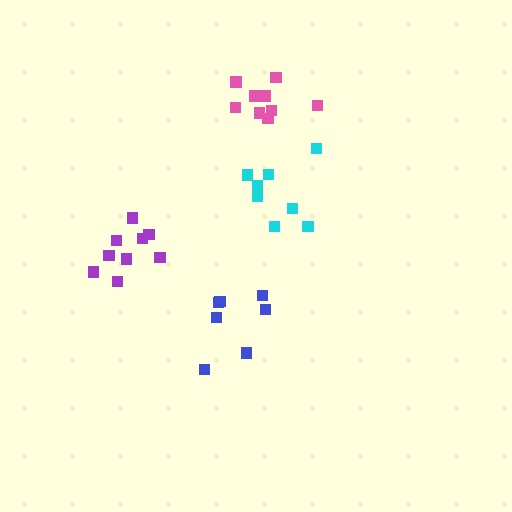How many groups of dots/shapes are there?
There are 4 groups.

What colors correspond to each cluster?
The clusters are colored: purple, blue, cyan, pink.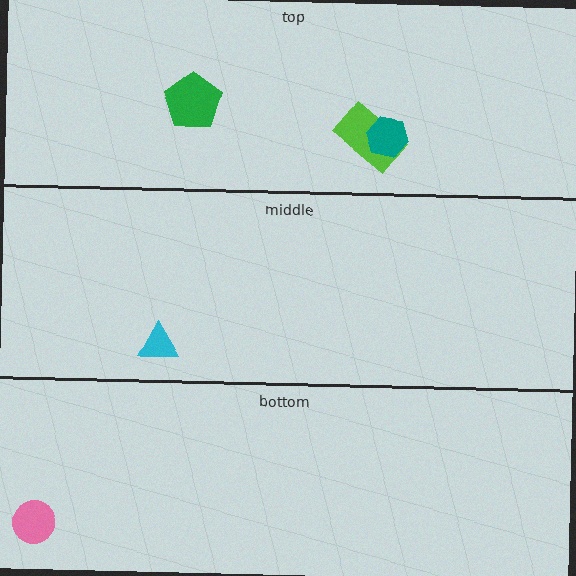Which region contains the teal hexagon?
The top region.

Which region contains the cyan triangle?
The middle region.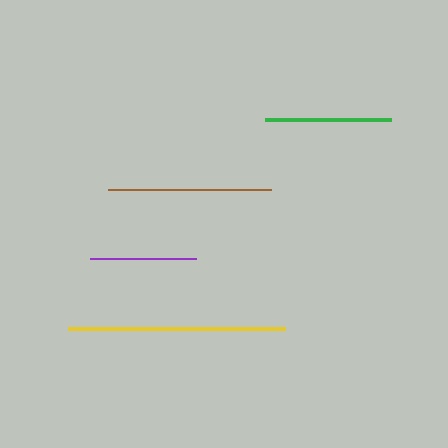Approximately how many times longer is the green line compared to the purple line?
The green line is approximately 1.2 times the length of the purple line.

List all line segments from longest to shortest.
From longest to shortest: yellow, brown, green, purple.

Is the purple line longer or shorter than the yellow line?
The yellow line is longer than the purple line.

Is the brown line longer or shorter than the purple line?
The brown line is longer than the purple line.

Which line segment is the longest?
The yellow line is the longest at approximately 217 pixels.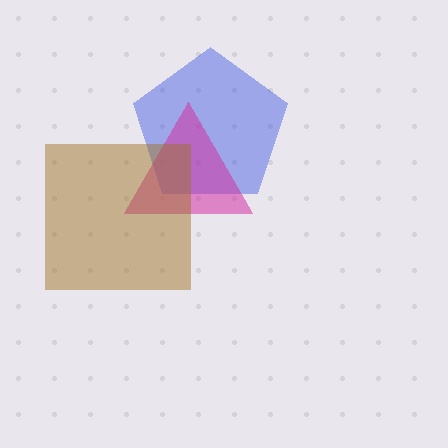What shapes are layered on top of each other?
The layered shapes are: a blue pentagon, a magenta triangle, a brown square.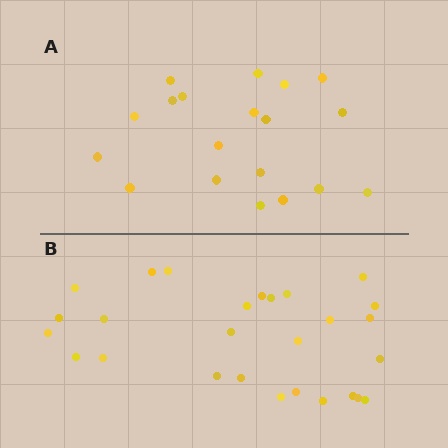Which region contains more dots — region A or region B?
Region B (the bottom region) has more dots.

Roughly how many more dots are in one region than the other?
Region B has roughly 8 or so more dots than region A.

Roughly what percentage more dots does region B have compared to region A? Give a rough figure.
About 40% more.